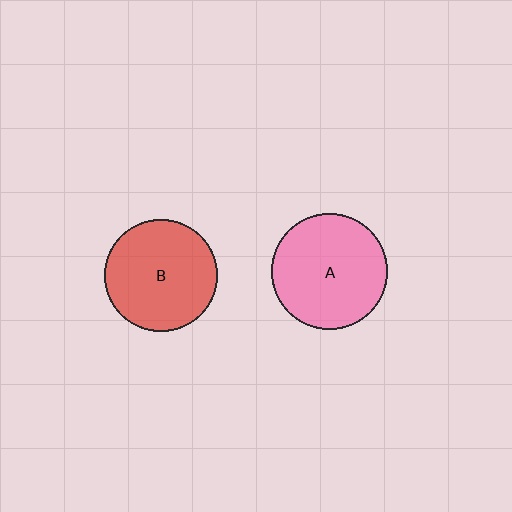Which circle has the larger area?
Circle A (pink).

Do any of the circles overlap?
No, none of the circles overlap.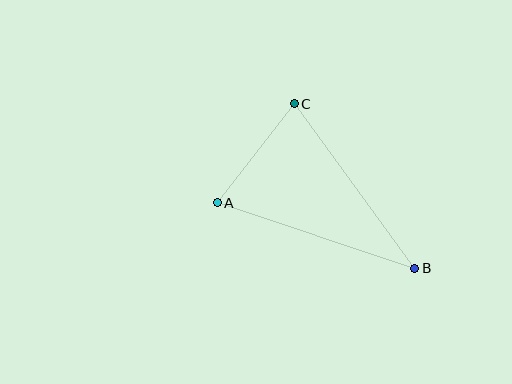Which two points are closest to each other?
Points A and C are closest to each other.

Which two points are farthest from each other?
Points A and B are farthest from each other.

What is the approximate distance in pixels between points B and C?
The distance between B and C is approximately 204 pixels.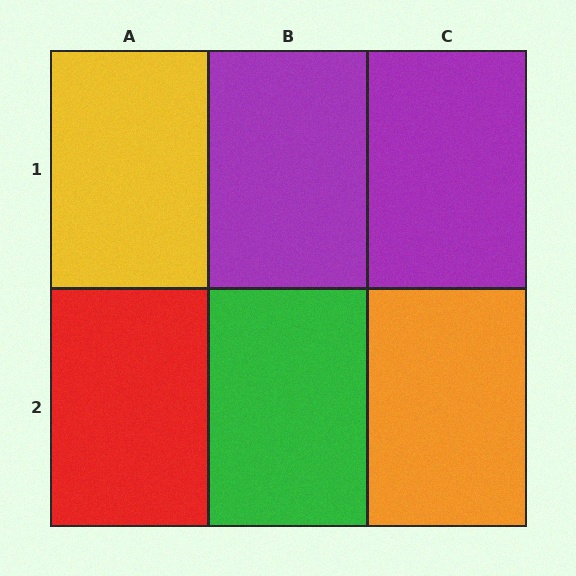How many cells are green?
1 cell is green.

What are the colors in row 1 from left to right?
Yellow, purple, purple.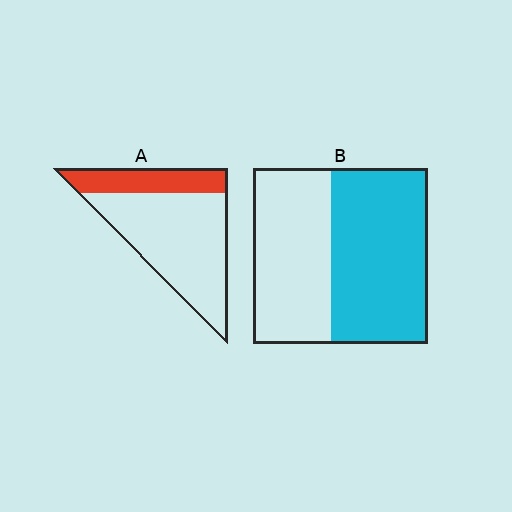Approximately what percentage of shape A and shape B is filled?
A is approximately 25% and B is approximately 55%.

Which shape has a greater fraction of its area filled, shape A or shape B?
Shape B.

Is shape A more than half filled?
No.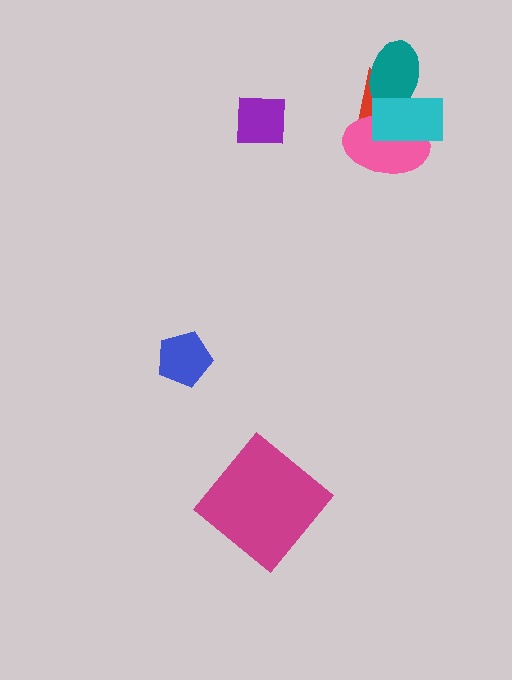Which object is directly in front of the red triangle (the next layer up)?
The pink ellipse is directly in front of the red triangle.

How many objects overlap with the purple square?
0 objects overlap with the purple square.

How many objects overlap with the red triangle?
3 objects overlap with the red triangle.